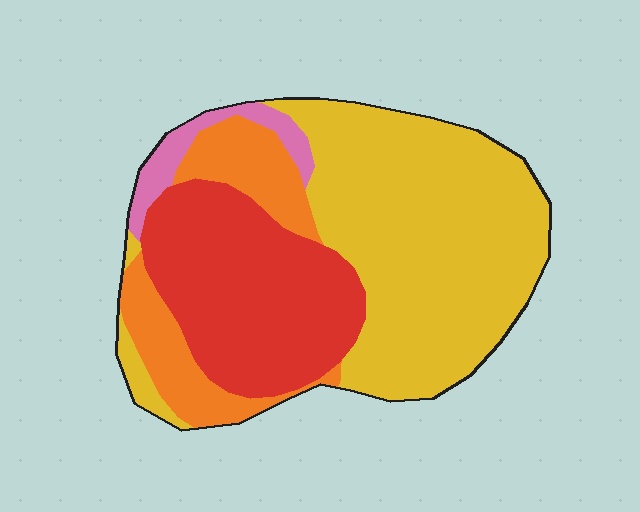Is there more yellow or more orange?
Yellow.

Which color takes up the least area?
Pink, at roughly 5%.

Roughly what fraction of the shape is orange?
Orange takes up about one sixth (1/6) of the shape.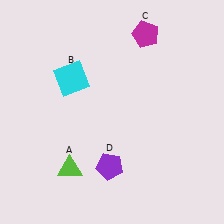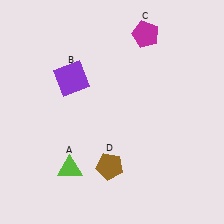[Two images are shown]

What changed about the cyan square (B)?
In Image 1, B is cyan. In Image 2, it changed to purple.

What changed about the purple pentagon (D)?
In Image 1, D is purple. In Image 2, it changed to brown.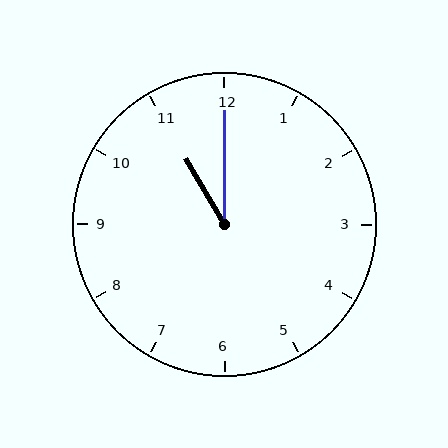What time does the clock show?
11:00.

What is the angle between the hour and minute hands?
Approximately 30 degrees.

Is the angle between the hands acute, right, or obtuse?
It is acute.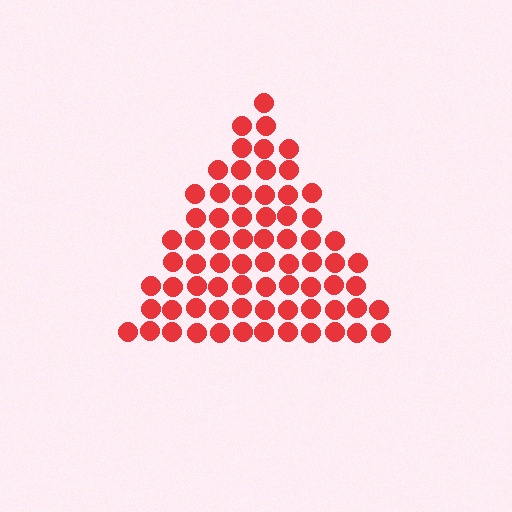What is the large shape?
The large shape is a triangle.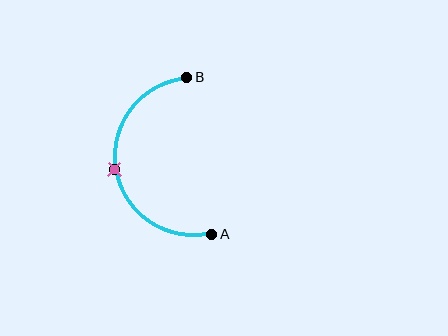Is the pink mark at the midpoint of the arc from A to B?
Yes. The pink mark lies on the arc at equal arc-length from both A and B — it is the arc midpoint.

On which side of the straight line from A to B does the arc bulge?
The arc bulges to the left of the straight line connecting A and B.